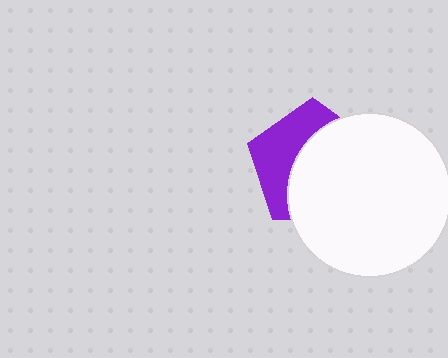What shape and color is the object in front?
The object in front is a white circle.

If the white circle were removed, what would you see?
You would see the complete purple pentagon.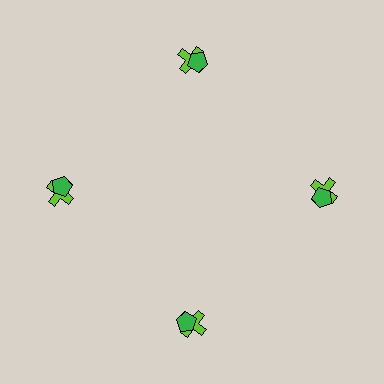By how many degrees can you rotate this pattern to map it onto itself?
The pattern maps onto itself every 90 degrees of rotation.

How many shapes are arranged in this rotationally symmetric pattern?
There are 8 shapes, arranged in 4 groups of 2.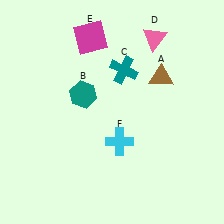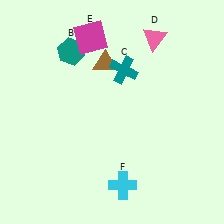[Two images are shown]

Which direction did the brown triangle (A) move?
The brown triangle (A) moved left.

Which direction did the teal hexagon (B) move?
The teal hexagon (B) moved up.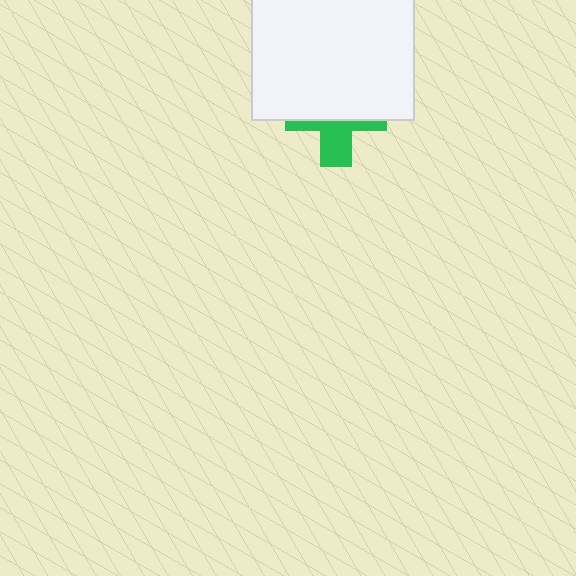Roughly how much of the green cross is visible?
A small part of it is visible (roughly 39%).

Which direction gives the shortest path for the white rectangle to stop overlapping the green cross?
Moving up gives the shortest separation.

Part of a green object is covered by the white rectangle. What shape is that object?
It is a cross.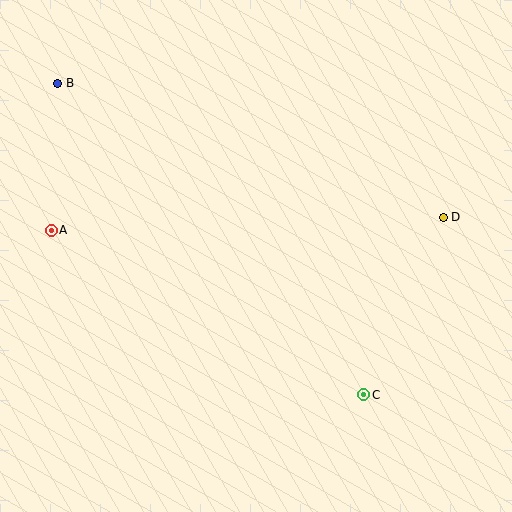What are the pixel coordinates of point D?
Point D is at (443, 217).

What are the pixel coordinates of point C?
Point C is at (364, 395).